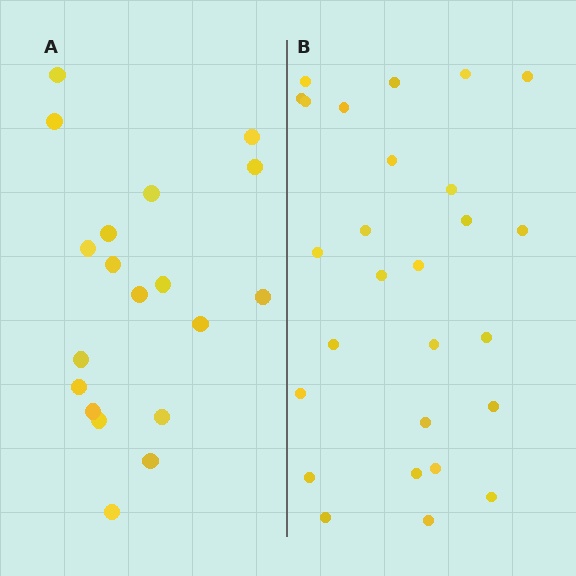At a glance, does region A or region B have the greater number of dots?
Region B (the right region) has more dots.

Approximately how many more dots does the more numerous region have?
Region B has roughly 8 or so more dots than region A.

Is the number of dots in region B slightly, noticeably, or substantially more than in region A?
Region B has noticeably more, but not dramatically so. The ratio is roughly 1.4 to 1.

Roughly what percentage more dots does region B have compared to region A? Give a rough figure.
About 40% more.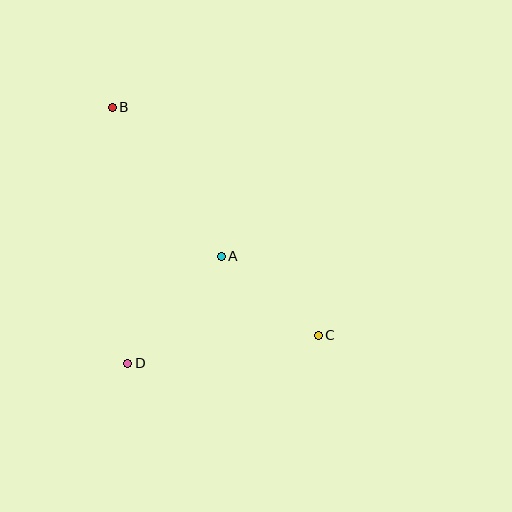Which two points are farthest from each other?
Points B and C are farthest from each other.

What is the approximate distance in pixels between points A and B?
The distance between A and B is approximately 184 pixels.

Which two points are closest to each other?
Points A and C are closest to each other.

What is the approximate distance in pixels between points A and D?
The distance between A and D is approximately 142 pixels.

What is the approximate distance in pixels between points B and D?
The distance between B and D is approximately 256 pixels.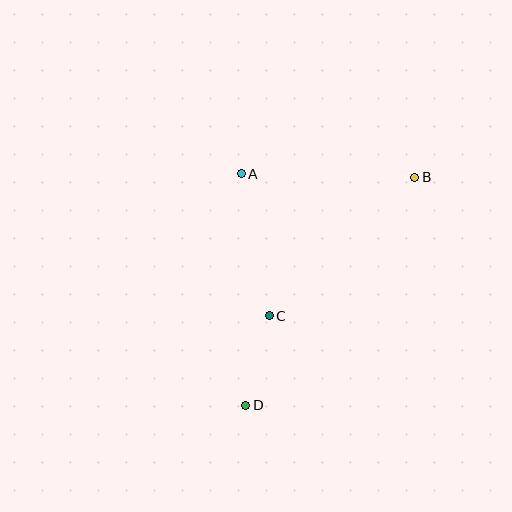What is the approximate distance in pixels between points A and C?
The distance between A and C is approximately 145 pixels.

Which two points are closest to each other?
Points C and D are closest to each other.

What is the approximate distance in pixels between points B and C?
The distance between B and C is approximately 201 pixels.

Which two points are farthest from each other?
Points B and D are farthest from each other.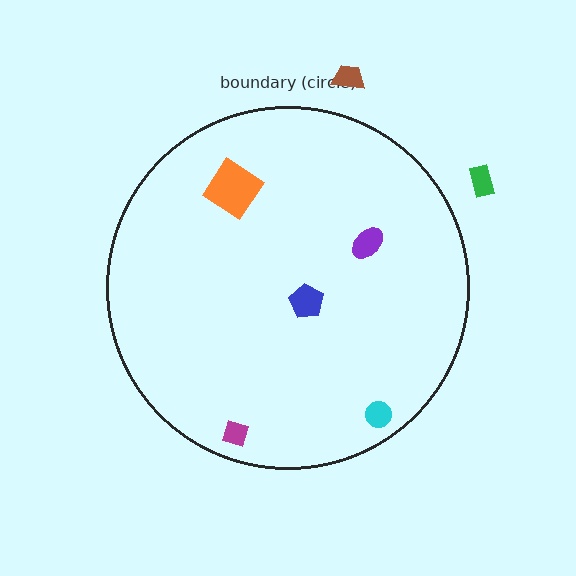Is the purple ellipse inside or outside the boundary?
Inside.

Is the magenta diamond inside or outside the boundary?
Inside.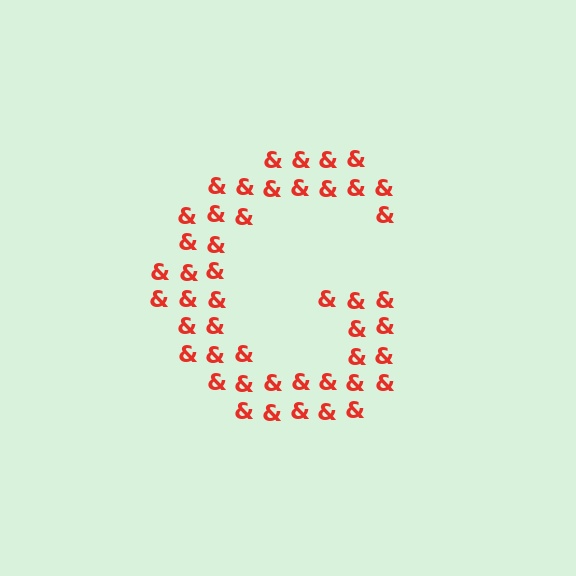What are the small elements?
The small elements are ampersands.